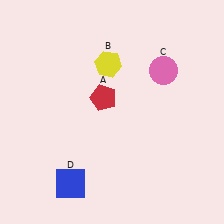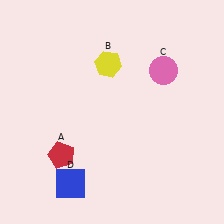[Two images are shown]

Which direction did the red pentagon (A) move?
The red pentagon (A) moved down.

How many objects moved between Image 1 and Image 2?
1 object moved between the two images.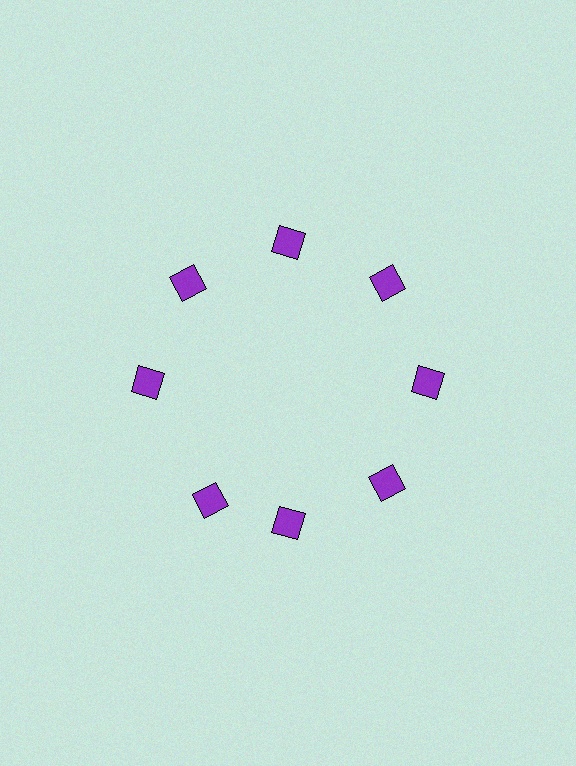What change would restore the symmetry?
The symmetry would be restored by rotating it back into even spacing with its neighbors so that all 8 diamonds sit at equal angles and equal distance from the center.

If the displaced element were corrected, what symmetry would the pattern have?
It would have 8-fold rotational symmetry — the pattern would map onto itself every 45 degrees.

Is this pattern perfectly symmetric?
No. The 8 purple diamonds are arranged in a ring, but one element near the 8 o'clock position is rotated out of alignment along the ring, breaking the 8-fold rotational symmetry.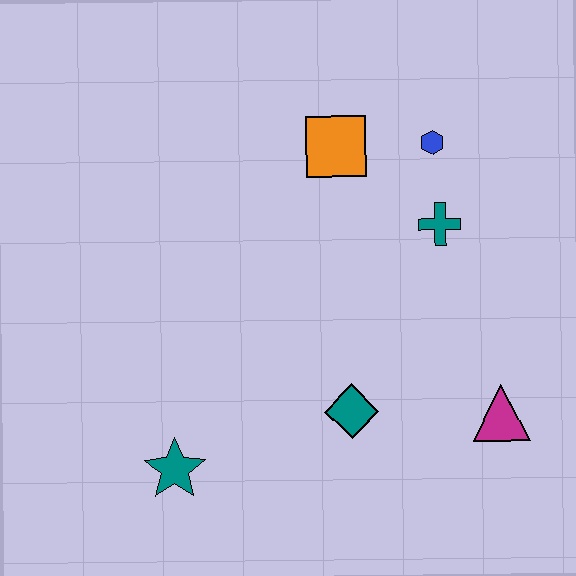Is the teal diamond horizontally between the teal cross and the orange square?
Yes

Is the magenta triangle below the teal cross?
Yes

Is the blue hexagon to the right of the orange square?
Yes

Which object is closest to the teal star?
The teal diamond is closest to the teal star.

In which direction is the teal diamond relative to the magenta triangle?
The teal diamond is to the left of the magenta triangle.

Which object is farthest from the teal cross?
The teal star is farthest from the teal cross.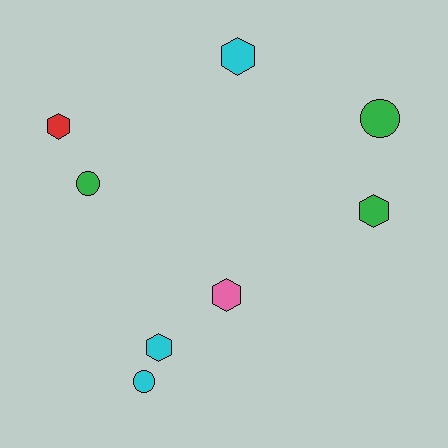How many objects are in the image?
There are 8 objects.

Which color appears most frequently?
Cyan, with 3 objects.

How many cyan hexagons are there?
There are 2 cyan hexagons.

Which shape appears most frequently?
Hexagon, with 5 objects.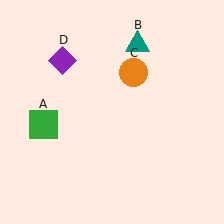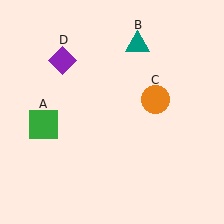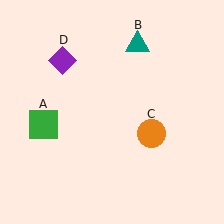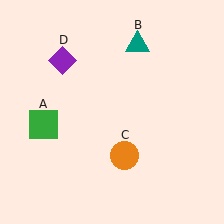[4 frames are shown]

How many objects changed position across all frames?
1 object changed position: orange circle (object C).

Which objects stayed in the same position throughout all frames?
Green square (object A) and teal triangle (object B) and purple diamond (object D) remained stationary.